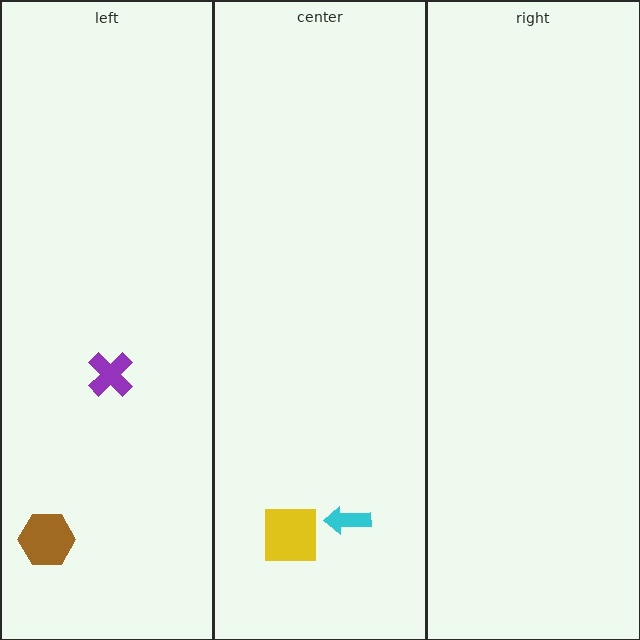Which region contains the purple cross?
The left region.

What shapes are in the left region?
The brown hexagon, the purple cross.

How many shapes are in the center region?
2.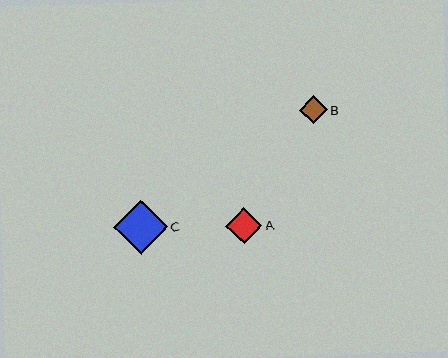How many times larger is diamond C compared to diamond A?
Diamond C is approximately 1.5 times the size of diamond A.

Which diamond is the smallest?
Diamond B is the smallest with a size of approximately 28 pixels.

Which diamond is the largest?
Diamond C is the largest with a size of approximately 54 pixels.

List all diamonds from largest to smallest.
From largest to smallest: C, A, B.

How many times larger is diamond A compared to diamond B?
Diamond A is approximately 1.3 times the size of diamond B.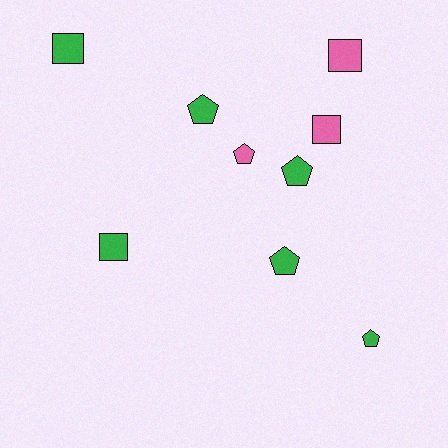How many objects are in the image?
There are 9 objects.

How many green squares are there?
There are 2 green squares.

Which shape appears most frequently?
Pentagon, with 5 objects.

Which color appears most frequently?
Green, with 6 objects.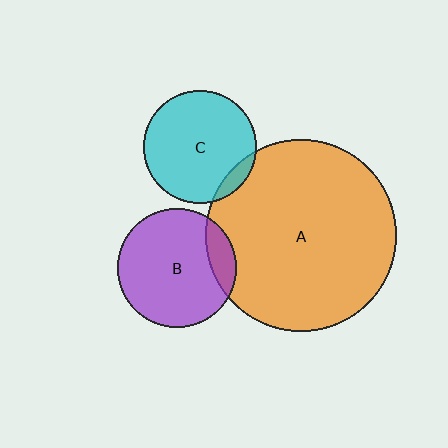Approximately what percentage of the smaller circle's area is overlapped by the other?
Approximately 10%.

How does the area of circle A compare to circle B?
Approximately 2.6 times.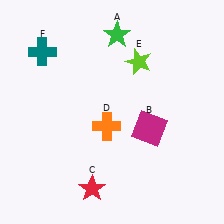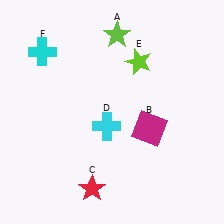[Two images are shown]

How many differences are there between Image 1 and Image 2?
There are 3 differences between the two images.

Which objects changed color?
A changed from green to lime. D changed from orange to cyan. F changed from teal to cyan.